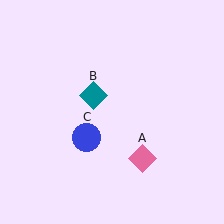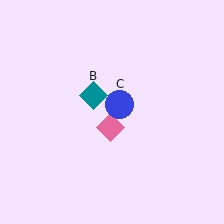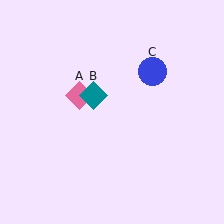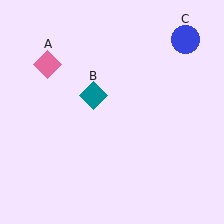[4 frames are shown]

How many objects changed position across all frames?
2 objects changed position: pink diamond (object A), blue circle (object C).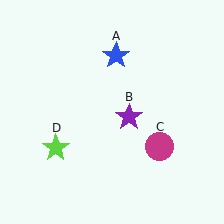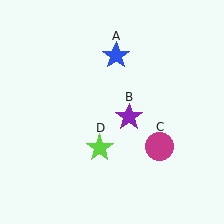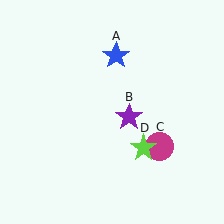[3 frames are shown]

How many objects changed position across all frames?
1 object changed position: lime star (object D).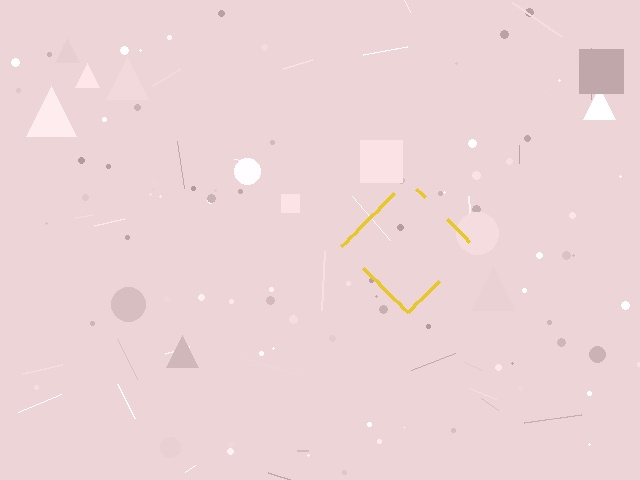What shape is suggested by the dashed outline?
The dashed outline suggests a diamond.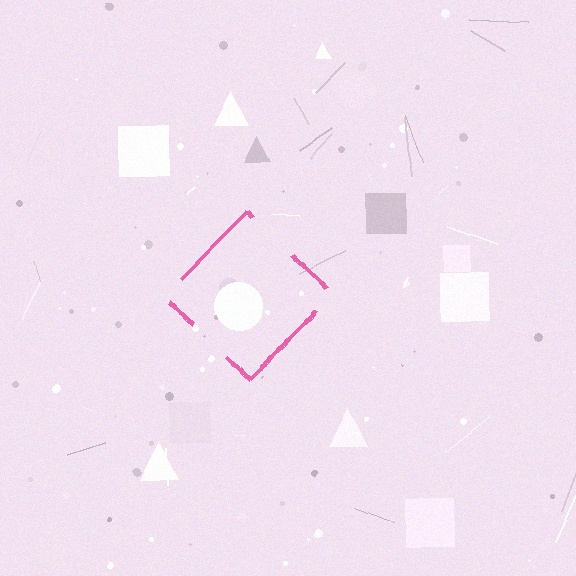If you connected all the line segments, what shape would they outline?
They would outline a diamond.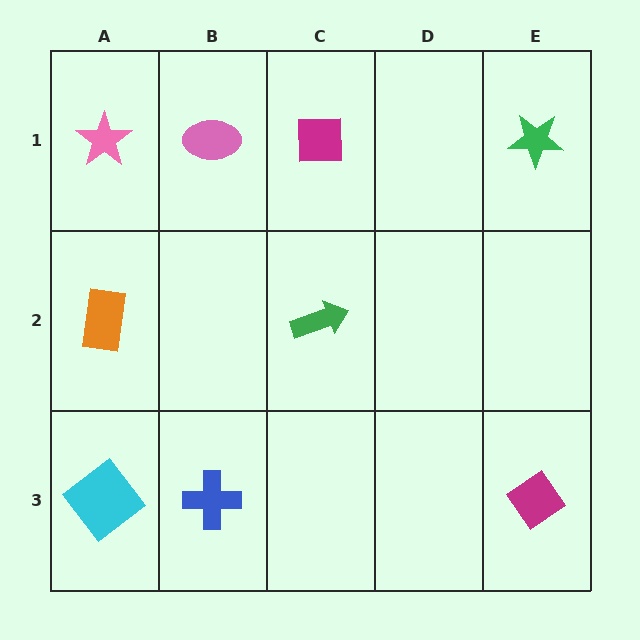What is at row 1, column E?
A green star.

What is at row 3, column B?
A blue cross.